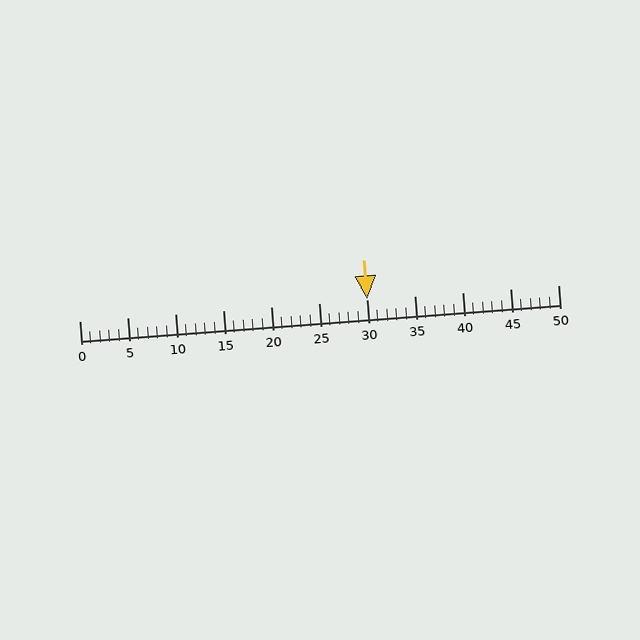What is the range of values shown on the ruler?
The ruler shows values from 0 to 50.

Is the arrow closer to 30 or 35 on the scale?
The arrow is closer to 30.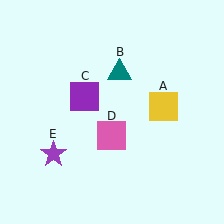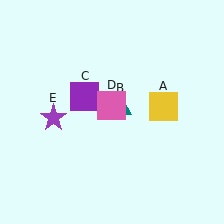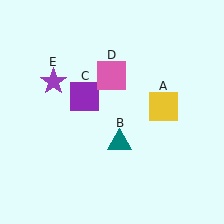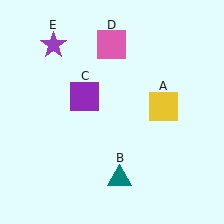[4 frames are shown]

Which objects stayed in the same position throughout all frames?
Yellow square (object A) and purple square (object C) remained stationary.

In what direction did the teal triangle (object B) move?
The teal triangle (object B) moved down.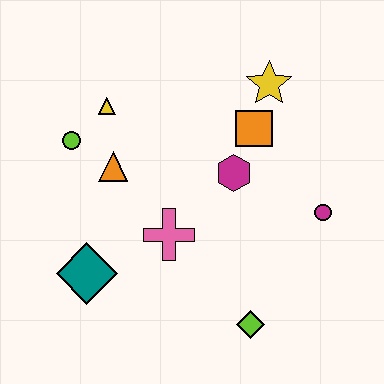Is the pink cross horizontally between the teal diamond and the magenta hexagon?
Yes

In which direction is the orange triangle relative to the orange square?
The orange triangle is to the left of the orange square.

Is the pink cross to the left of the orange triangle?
No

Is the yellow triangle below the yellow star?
Yes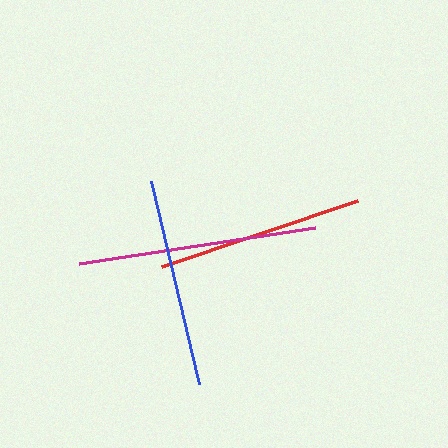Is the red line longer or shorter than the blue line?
The blue line is longer than the red line.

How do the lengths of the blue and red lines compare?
The blue and red lines are approximately the same length.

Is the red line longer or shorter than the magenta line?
The magenta line is longer than the red line.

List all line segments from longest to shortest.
From longest to shortest: magenta, blue, red.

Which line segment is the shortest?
The red line is the shortest at approximately 207 pixels.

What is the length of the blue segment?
The blue segment is approximately 209 pixels long.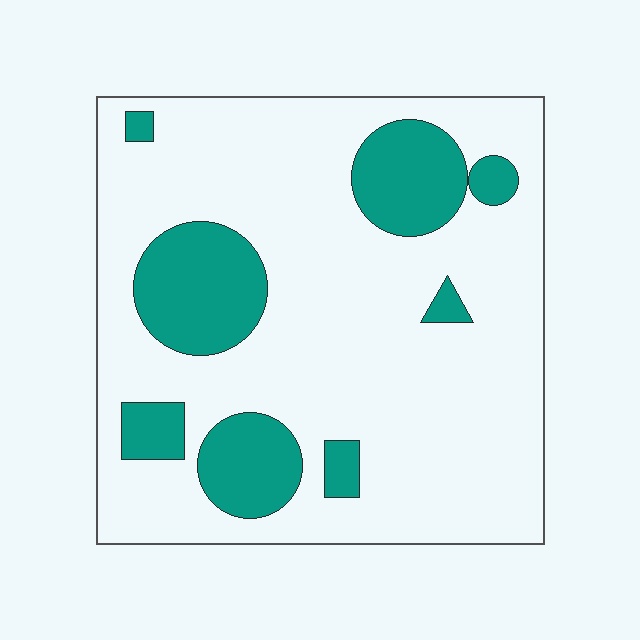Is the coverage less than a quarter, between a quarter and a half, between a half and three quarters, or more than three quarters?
Less than a quarter.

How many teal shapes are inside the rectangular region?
8.